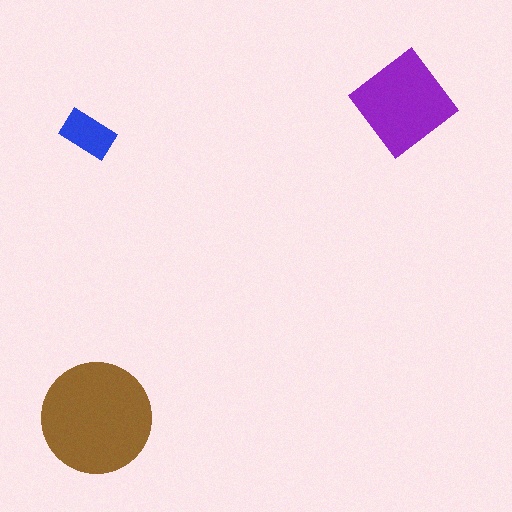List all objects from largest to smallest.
The brown circle, the purple diamond, the blue rectangle.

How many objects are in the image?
There are 3 objects in the image.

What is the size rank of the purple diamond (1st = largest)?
2nd.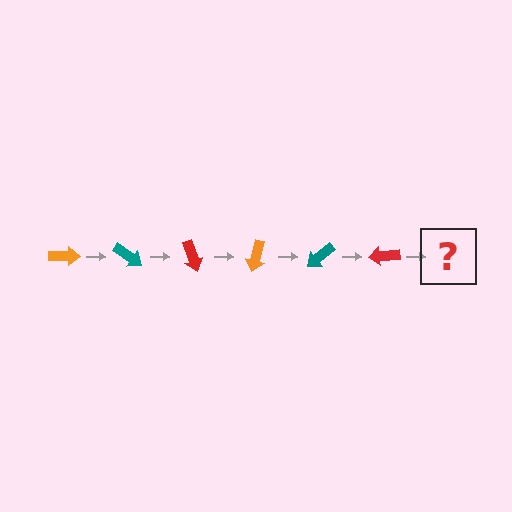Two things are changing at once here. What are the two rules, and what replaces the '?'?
The two rules are that it rotates 35 degrees each step and the color cycles through orange, teal, and red. The '?' should be an orange arrow, rotated 210 degrees from the start.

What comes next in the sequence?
The next element should be an orange arrow, rotated 210 degrees from the start.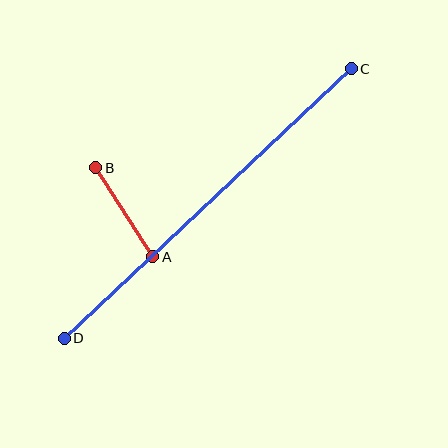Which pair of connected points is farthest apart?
Points C and D are farthest apart.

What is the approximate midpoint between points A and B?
The midpoint is at approximately (124, 212) pixels.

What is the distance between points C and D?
The distance is approximately 394 pixels.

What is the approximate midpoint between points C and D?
The midpoint is at approximately (208, 204) pixels.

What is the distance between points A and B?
The distance is approximately 106 pixels.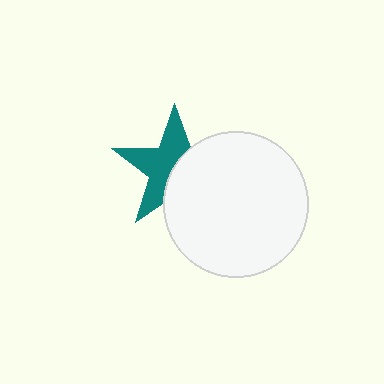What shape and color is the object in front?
The object in front is a white circle.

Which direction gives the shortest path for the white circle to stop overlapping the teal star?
Moving right gives the shortest separation.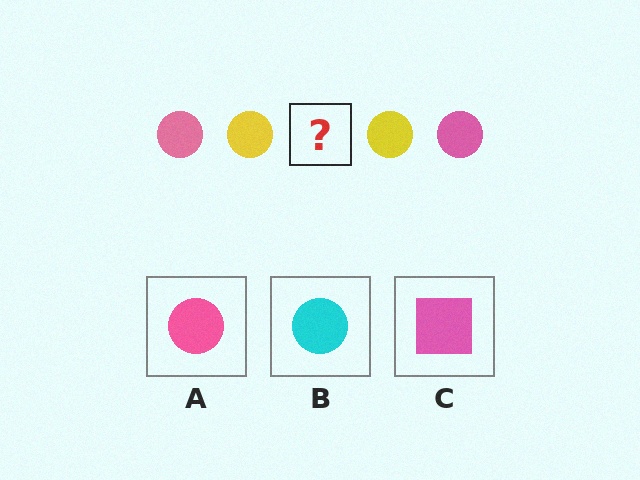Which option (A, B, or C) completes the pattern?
A.